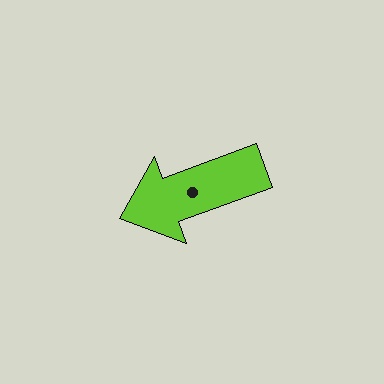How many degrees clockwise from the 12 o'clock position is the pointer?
Approximately 250 degrees.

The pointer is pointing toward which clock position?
Roughly 8 o'clock.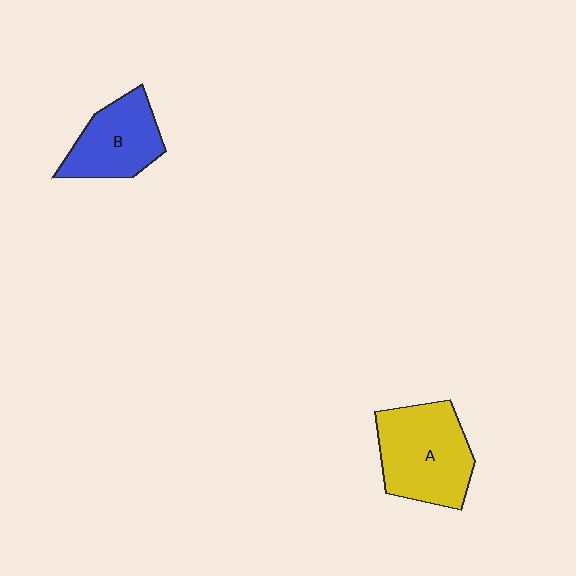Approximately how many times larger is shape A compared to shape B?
Approximately 1.4 times.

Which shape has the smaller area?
Shape B (blue).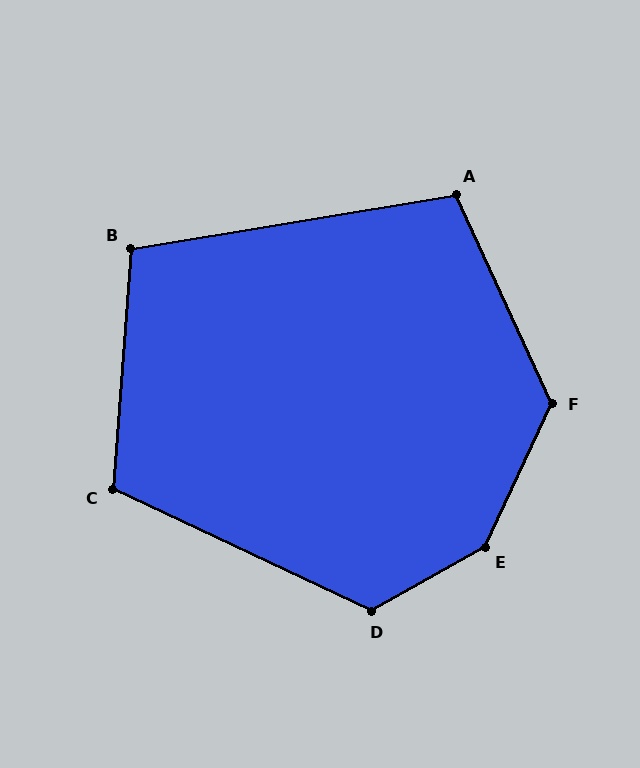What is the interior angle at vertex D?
Approximately 126 degrees (obtuse).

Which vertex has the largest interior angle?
E, at approximately 144 degrees.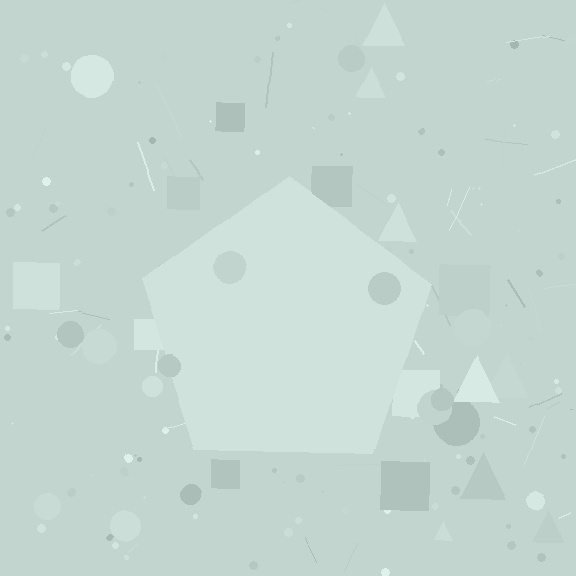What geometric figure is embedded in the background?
A pentagon is embedded in the background.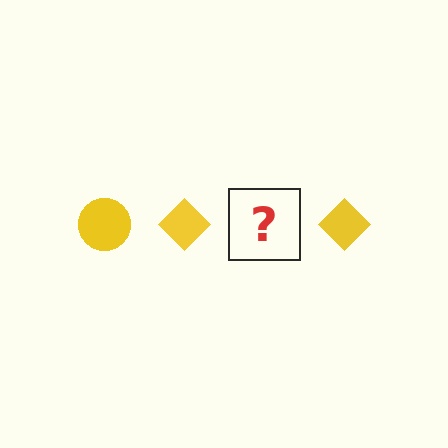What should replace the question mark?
The question mark should be replaced with a yellow circle.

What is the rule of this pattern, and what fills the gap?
The rule is that the pattern cycles through circle, diamond shapes in yellow. The gap should be filled with a yellow circle.